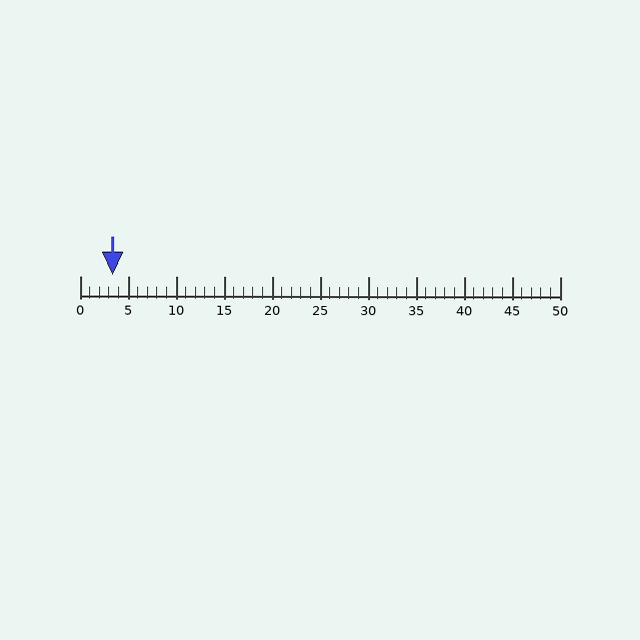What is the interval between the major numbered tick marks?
The major tick marks are spaced 5 units apart.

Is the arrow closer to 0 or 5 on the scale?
The arrow is closer to 5.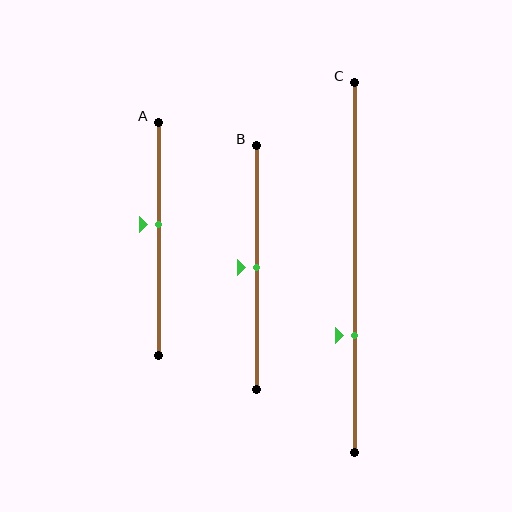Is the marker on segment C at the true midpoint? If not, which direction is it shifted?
No, the marker on segment C is shifted downward by about 18% of the segment length.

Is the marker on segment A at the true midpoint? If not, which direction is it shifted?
No, the marker on segment A is shifted upward by about 6% of the segment length.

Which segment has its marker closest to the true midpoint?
Segment B has its marker closest to the true midpoint.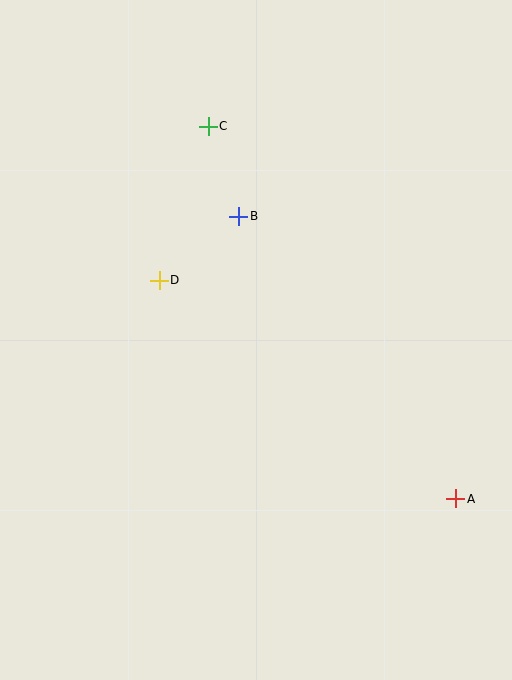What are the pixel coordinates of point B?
Point B is at (239, 216).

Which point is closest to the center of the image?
Point D at (159, 280) is closest to the center.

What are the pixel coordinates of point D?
Point D is at (159, 280).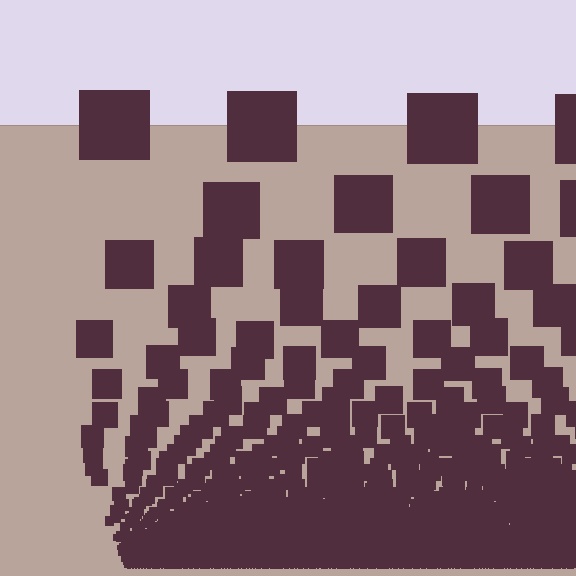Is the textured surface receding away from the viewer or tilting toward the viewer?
The surface appears to tilt toward the viewer. Texture elements get larger and sparser toward the top.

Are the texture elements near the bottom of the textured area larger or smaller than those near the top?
Smaller. The gradient is inverted — elements near the bottom are smaller and denser.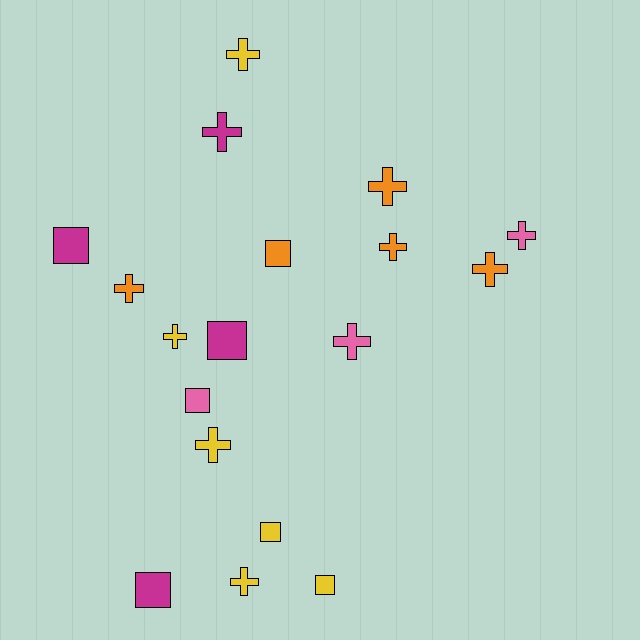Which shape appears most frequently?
Cross, with 11 objects.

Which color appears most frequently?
Yellow, with 6 objects.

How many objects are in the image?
There are 18 objects.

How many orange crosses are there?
There are 4 orange crosses.